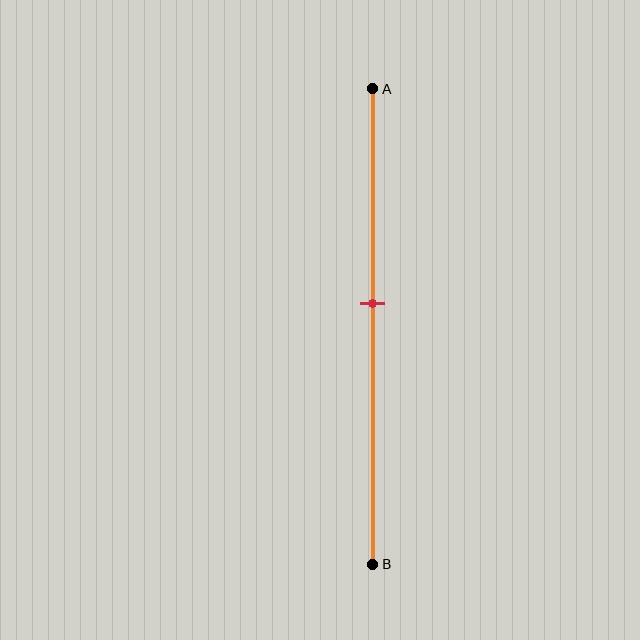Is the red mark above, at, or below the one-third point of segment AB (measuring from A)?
The red mark is below the one-third point of segment AB.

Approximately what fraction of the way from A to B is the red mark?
The red mark is approximately 45% of the way from A to B.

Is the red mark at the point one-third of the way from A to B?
No, the mark is at about 45% from A, not at the 33% one-third point.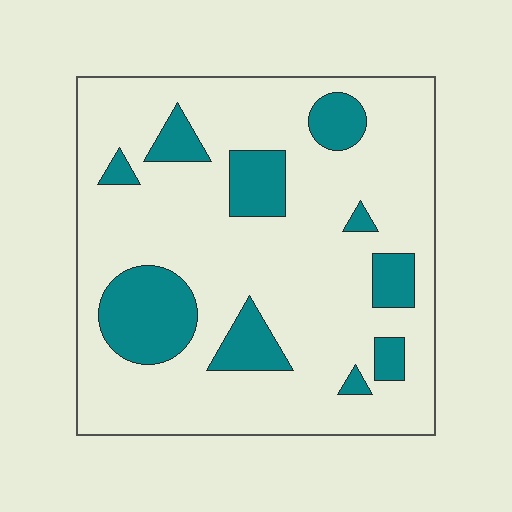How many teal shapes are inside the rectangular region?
10.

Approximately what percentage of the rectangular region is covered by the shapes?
Approximately 20%.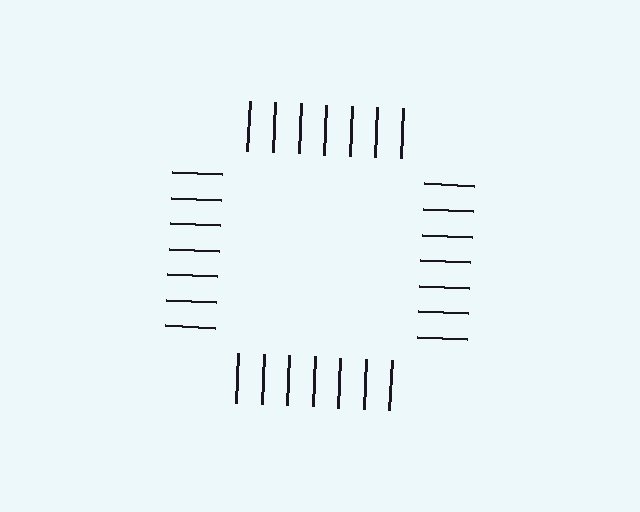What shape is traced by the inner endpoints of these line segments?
An illusory square — the line segments terminate on its edges but no continuous stroke is drawn.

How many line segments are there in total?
28 — 7 along each of the 4 edges.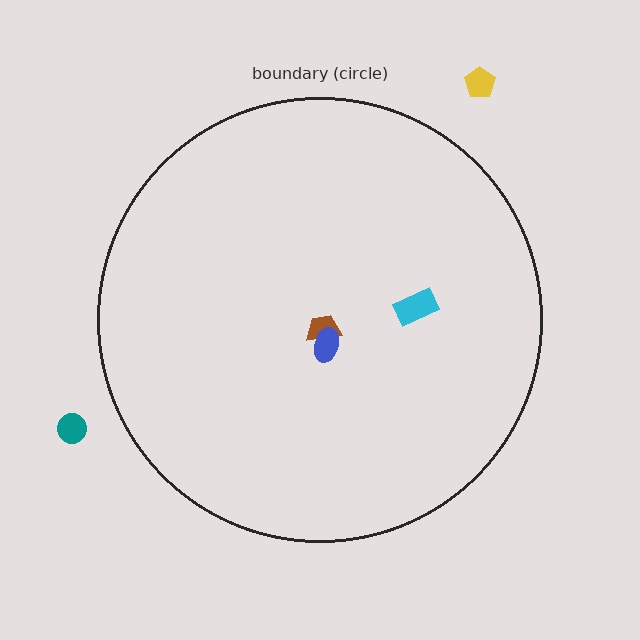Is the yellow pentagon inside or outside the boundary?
Outside.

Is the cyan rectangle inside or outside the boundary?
Inside.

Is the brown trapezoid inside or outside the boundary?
Inside.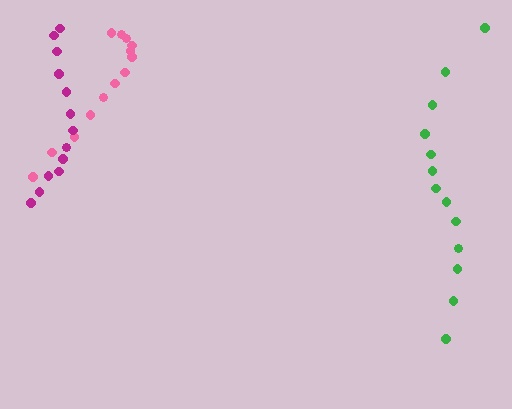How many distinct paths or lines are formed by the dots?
There are 3 distinct paths.